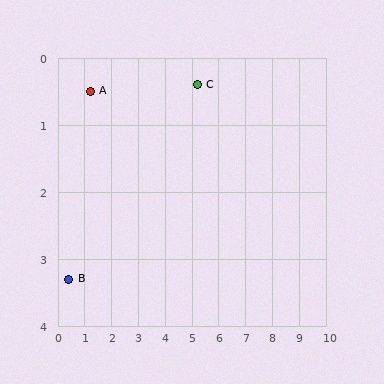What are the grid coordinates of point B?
Point B is at approximately (0.4, 3.3).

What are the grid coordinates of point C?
Point C is at approximately (5.2, 0.4).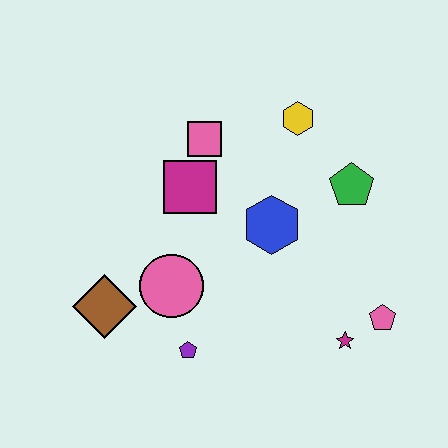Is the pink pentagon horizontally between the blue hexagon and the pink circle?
No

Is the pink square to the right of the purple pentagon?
Yes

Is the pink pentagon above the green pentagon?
No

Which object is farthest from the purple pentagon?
The yellow hexagon is farthest from the purple pentagon.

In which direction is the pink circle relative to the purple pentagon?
The pink circle is above the purple pentagon.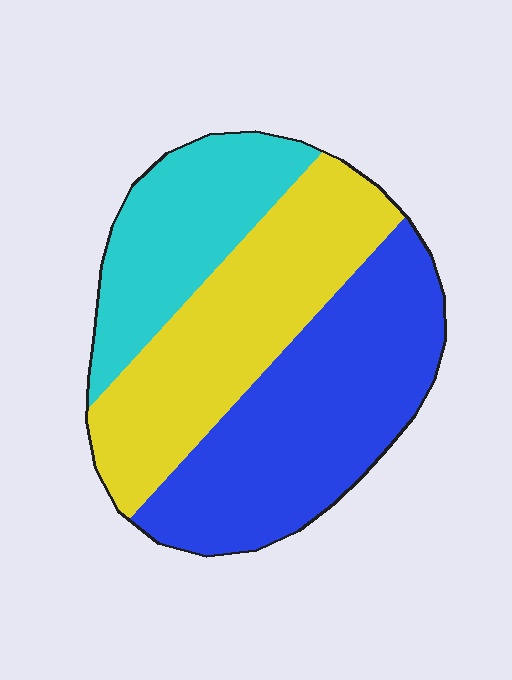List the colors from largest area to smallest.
From largest to smallest: blue, yellow, cyan.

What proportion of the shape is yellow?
Yellow covers 35% of the shape.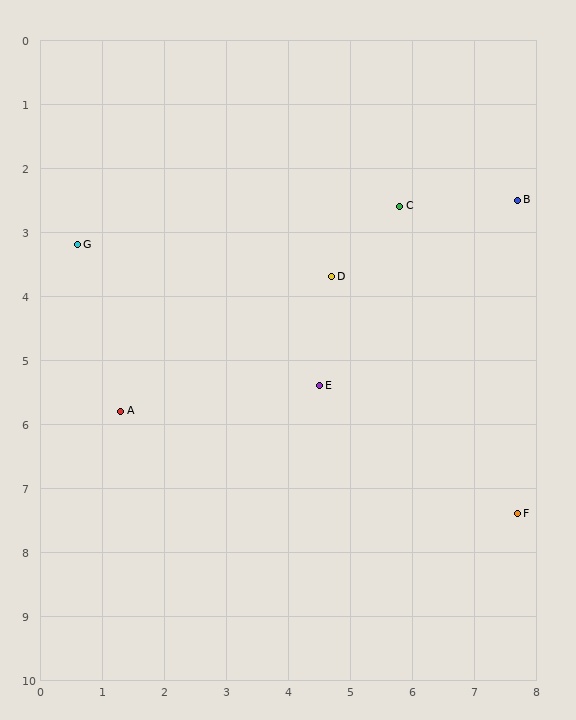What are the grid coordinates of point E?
Point E is at approximately (4.5, 5.4).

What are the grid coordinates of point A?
Point A is at approximately (1.3, 5.8).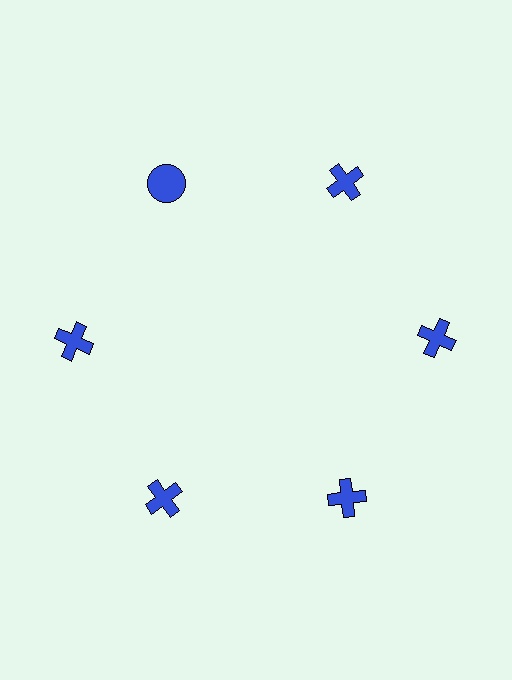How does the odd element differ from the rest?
It has a different shape: circle instead of cross.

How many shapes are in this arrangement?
There are 6 shapes arranged in a ring pattern.